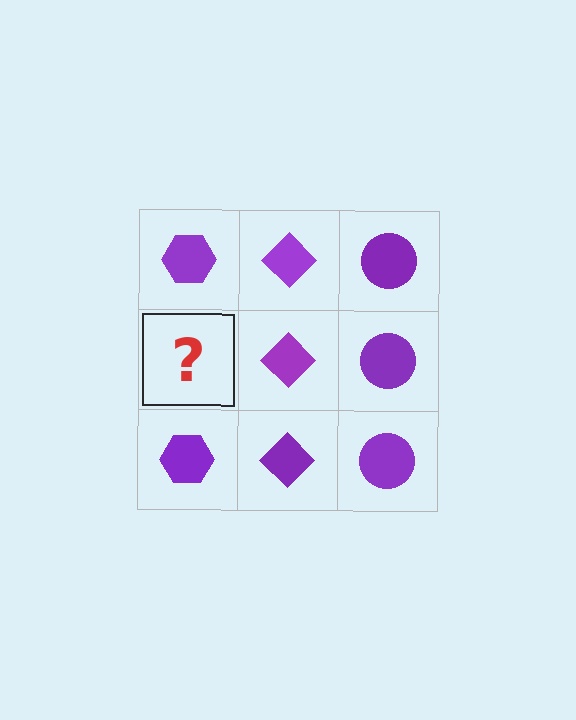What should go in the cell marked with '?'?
The missing cell should contain a purple hexagon.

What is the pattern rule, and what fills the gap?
The rule is that each column has a consistent shape. The gap should be filled with a purple hexagon.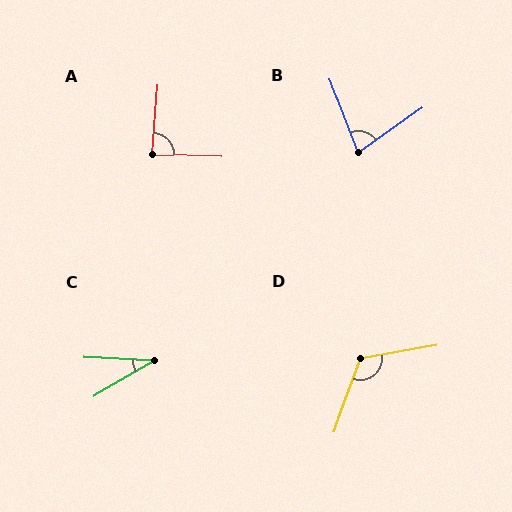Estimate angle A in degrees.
Approximately 88 degrees.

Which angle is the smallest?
C, at approximately 33 degrees.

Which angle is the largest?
D, at approximately 120 degrees.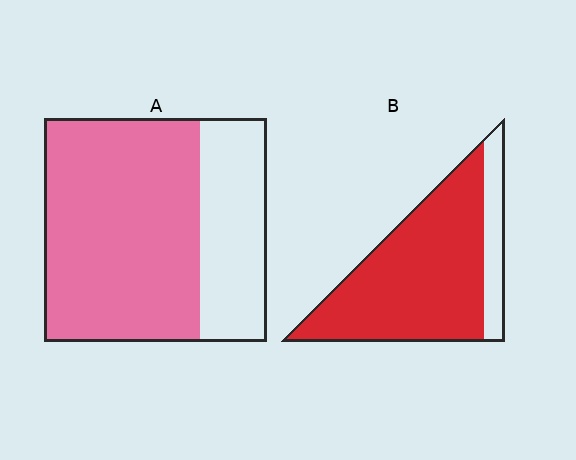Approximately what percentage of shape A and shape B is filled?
A is approximately 70% and B is approximately 80%.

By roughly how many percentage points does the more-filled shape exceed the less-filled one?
By roughly 10 percentage points (B over A).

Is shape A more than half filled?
Yes.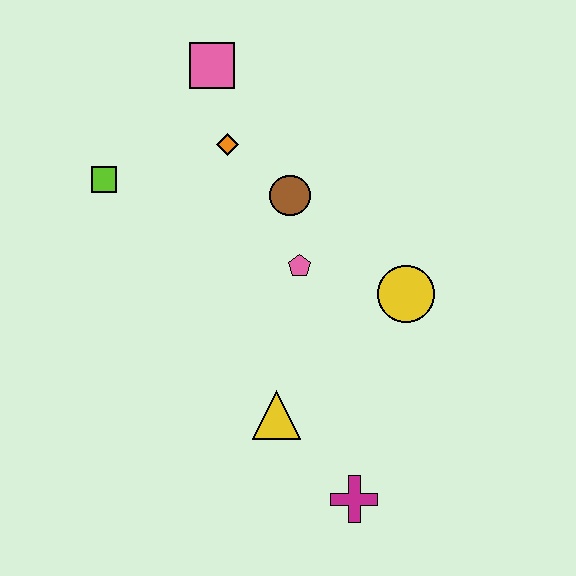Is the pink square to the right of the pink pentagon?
No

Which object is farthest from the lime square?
The magenta cross is farthest from the lime square.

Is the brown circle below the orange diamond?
Yes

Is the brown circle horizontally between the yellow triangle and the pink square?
No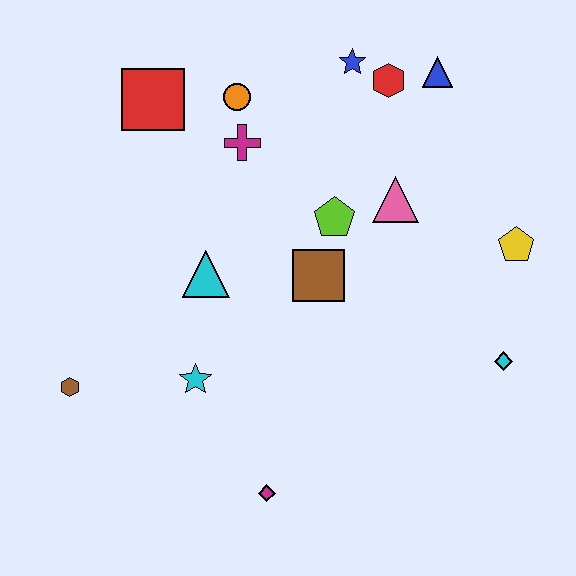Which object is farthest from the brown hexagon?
The blue triangle is farthest from the brown hexagon.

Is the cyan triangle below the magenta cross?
Yes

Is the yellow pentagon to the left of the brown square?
No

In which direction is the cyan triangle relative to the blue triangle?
The cyan triangle is to the left of the blue triangle.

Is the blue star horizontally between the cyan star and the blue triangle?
Yes